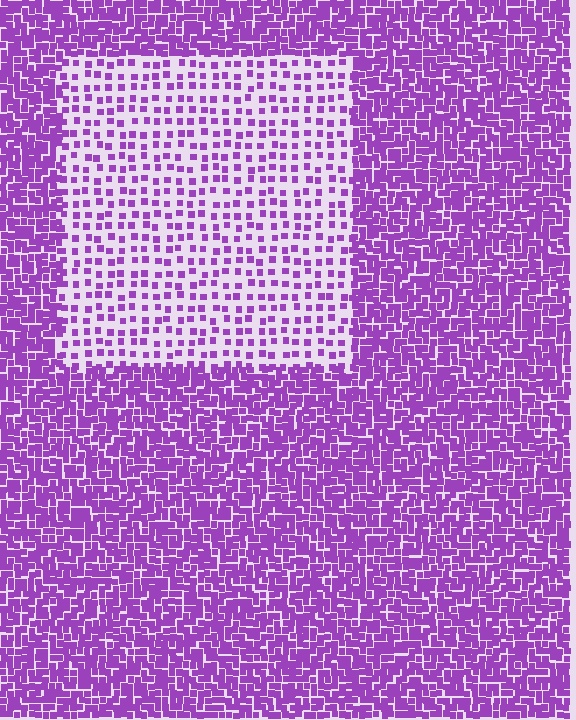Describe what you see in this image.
The image contains small purple elements arranged at two different densities. A rectangle-shaped region is visible where the elements are less densely packed than the surrounding area.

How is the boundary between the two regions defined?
The boundary is defined by a change in element density (approximately 2.7x ratio). All elements are the same color, size, and shape.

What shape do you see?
I see a rectangle.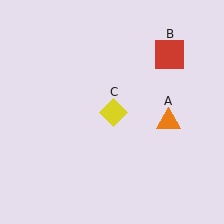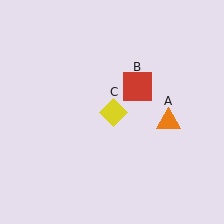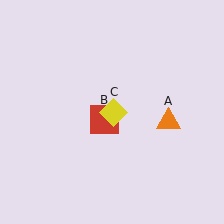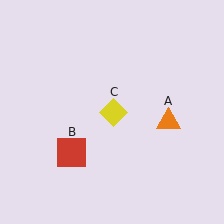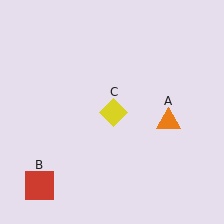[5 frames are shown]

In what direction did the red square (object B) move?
The red square (object B) moved down and to the left.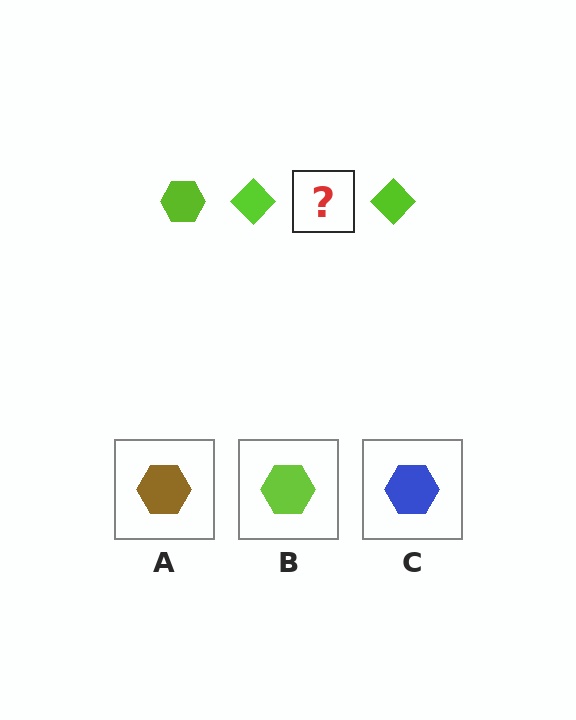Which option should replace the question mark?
Option B.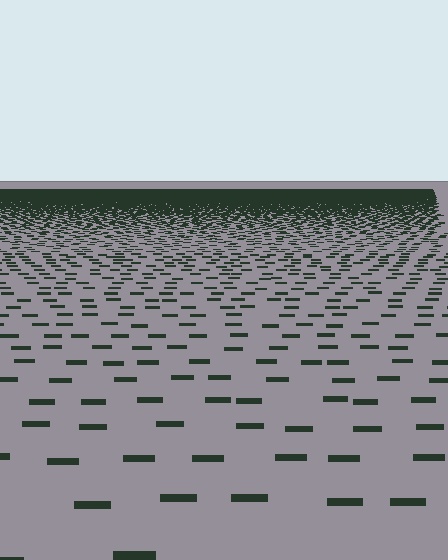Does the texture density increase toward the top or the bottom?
Density increases toward the top.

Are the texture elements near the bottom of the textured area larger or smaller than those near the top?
Larger. Near the bottom, elements are closer to the viewer and appear at a bigger on-screen size.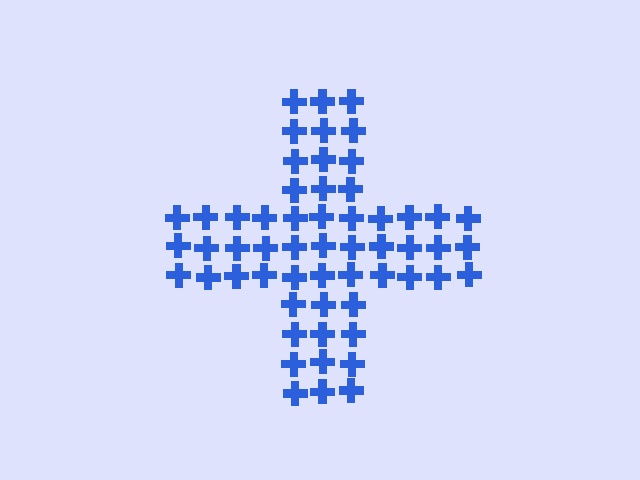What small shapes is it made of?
It is made of small crosses.